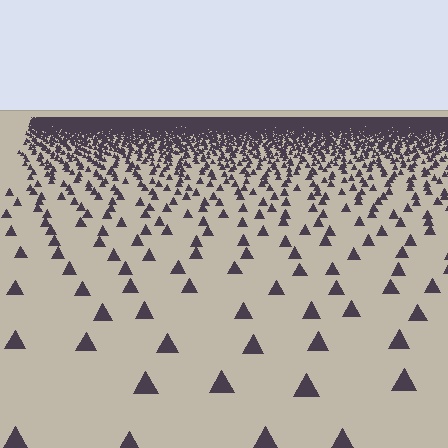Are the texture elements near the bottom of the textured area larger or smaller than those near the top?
Larger. Near the bottom, elements are closer to the viewer and appear at a bigger on-screen size.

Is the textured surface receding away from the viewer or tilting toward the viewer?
The surface is receding away from the viewer. Texture elements get smaller and denser toward the top.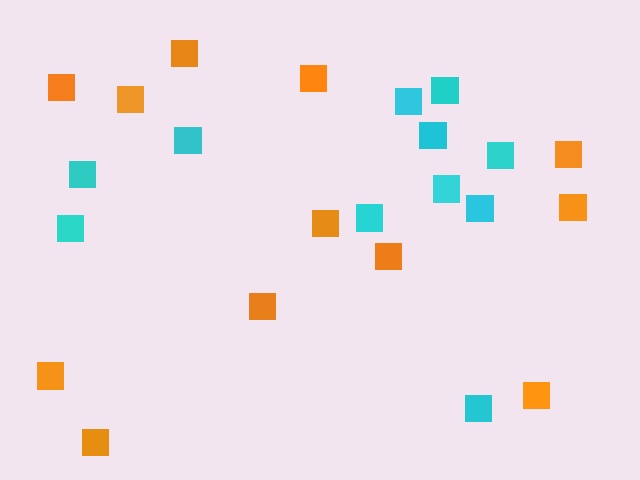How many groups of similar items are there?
There are 2 groups: one group of orange squares (12) and one group of cyan squares (11).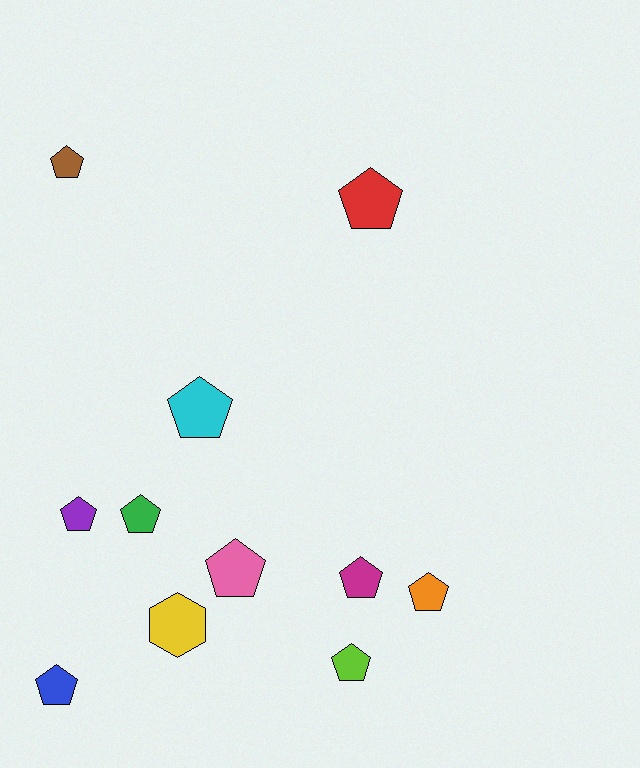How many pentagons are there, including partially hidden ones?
There are 10 pentagons.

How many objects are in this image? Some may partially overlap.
There are 11 objects.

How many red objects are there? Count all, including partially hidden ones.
There is 1 red object.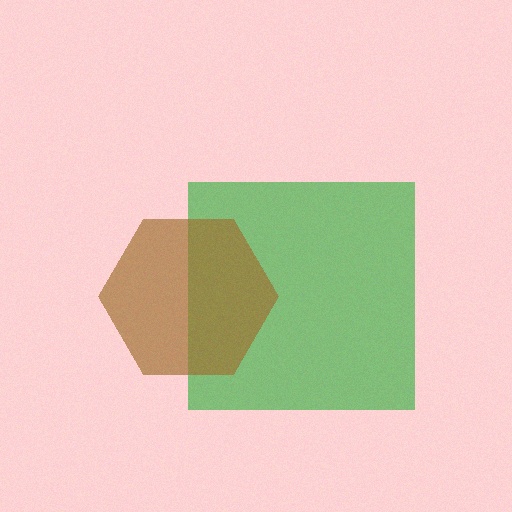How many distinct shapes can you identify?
There are 2 distinct shapes: a green square, a brown hexagon.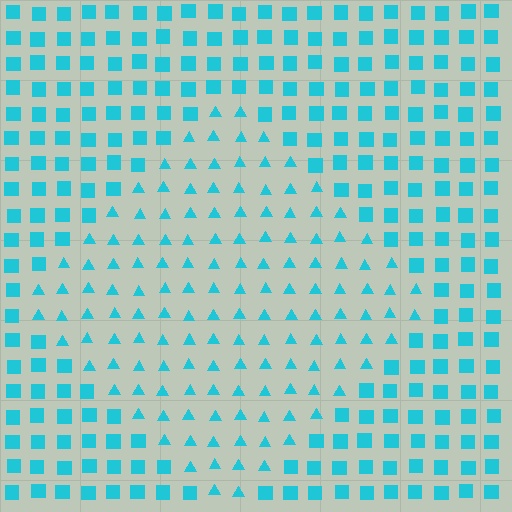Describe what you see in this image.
The image is filled with small cyan elements arranged in a uniform grid. A diamond-shaped region contains triangles, while the surrounding area contains squares. The boundary is defined purely by the change in element shape.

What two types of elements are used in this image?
The image uses triangles inside the diamond region and squares outside it.